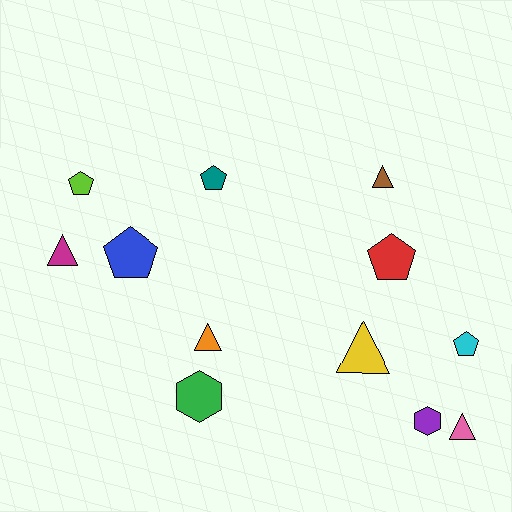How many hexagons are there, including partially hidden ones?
There are 2 hexagons.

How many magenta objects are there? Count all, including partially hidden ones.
There is 1 magenta object.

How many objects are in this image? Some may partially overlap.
There are 12 objects.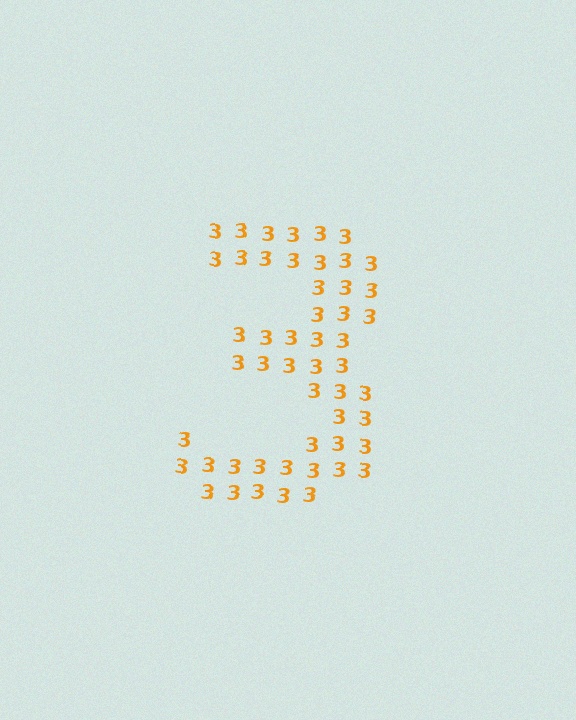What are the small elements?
The small elements are digit 3's.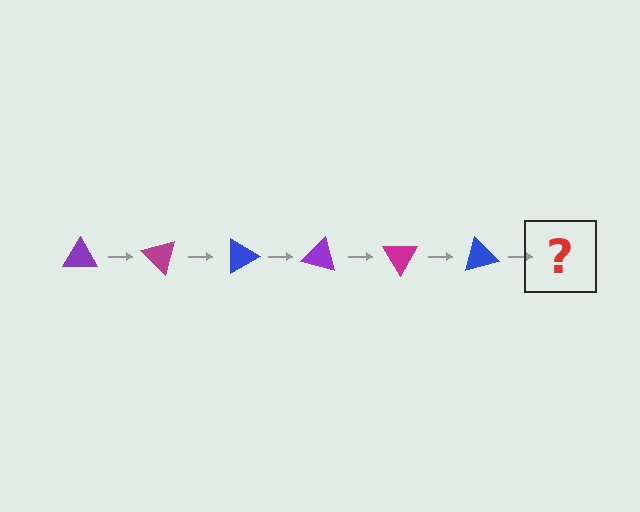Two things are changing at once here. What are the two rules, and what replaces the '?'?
The two rules are that it rotates 45 degrees each step and the color cycles through purple, magenta, and blue. The '?' should be a purple triangle, rotated 270 degrees from the start.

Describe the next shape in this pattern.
It should be a purple triangle, rotated 270 degrees from the start.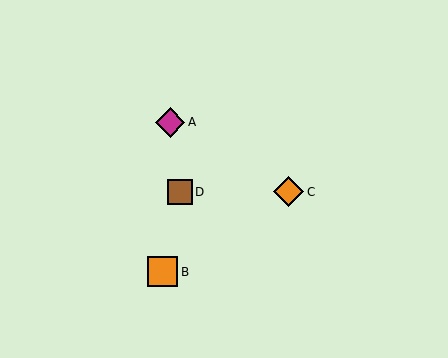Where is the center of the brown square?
The center of the brown square is at (180, 192).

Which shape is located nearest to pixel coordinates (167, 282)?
The orange square (labeled B) at (162, 272) is nearest to that location.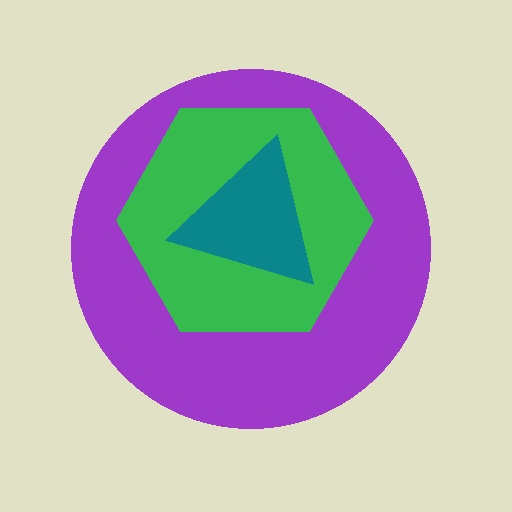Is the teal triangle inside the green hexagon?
Yes.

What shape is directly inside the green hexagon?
The teal triangle.